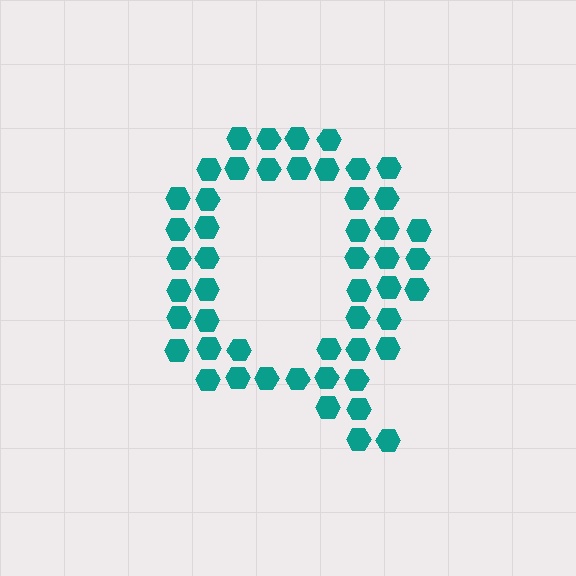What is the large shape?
The large shape is the letter Q.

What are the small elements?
The small elements are hexagons.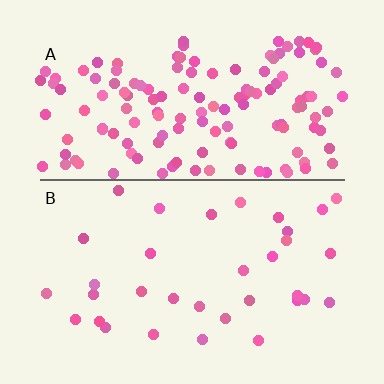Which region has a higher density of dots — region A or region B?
A (the top).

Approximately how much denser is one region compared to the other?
Approximately 4.2× — region A over region B.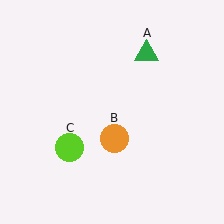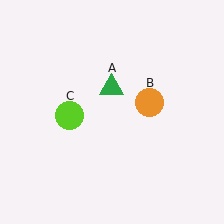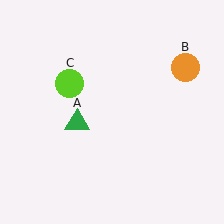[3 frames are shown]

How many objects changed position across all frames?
3 objects changed position: green triangle (object A), orange circle (object B), lime circle (object C).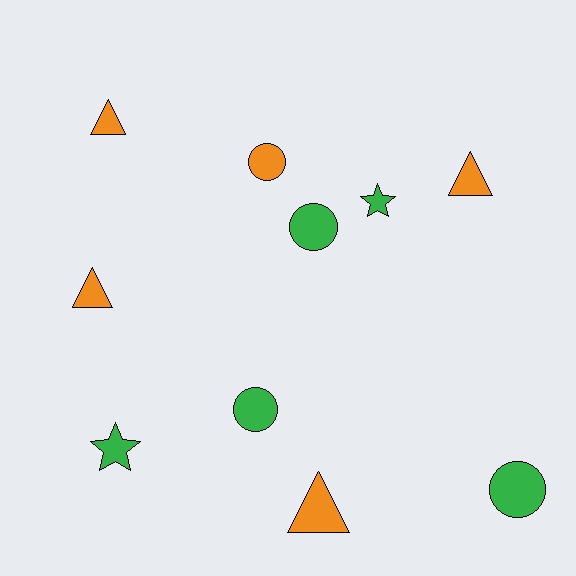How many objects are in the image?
There are 10 objects.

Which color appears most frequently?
Orange, with 5 objects.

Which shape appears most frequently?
Triangle, with 4 objects.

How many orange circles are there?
There is 1 orange circle.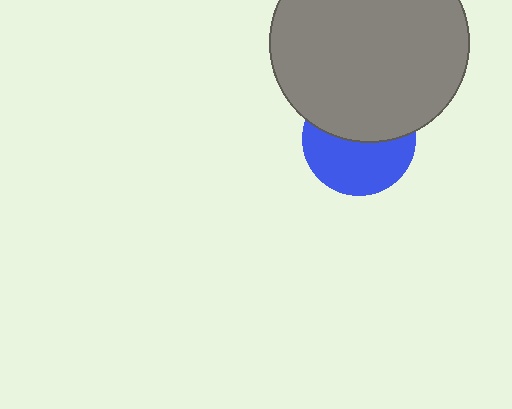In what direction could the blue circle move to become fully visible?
The blue circle could move down. That would shift it out from behind the gray circle entirely.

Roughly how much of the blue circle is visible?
About half of it is visible (roughly 52%).